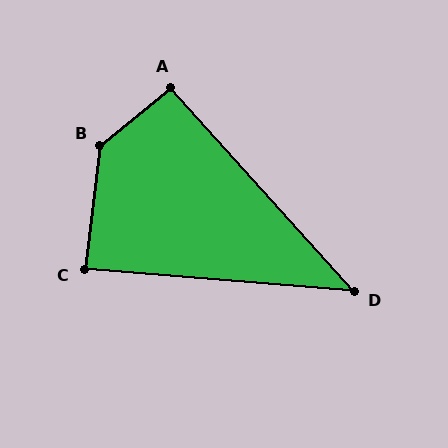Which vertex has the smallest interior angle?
D, at approximately 43 degrees.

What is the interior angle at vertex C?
Approximately 88 degrees (approximately right).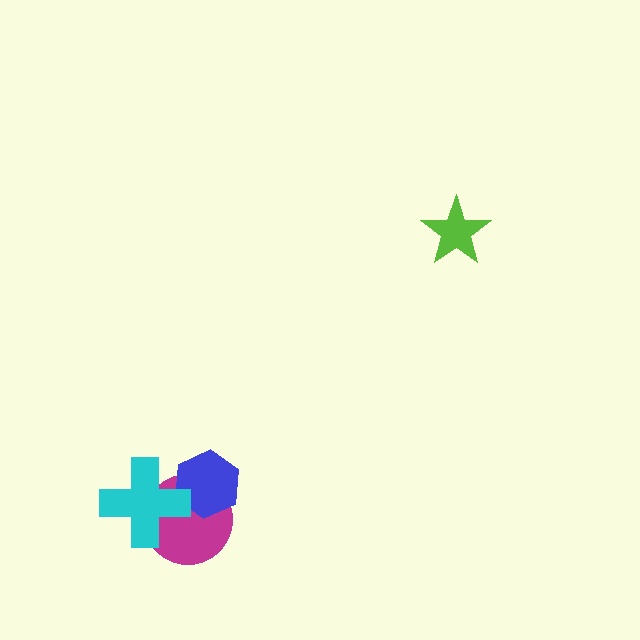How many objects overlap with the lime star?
0 objects overlap with the lime star.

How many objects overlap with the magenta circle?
2 objects overlap with the magenta circle.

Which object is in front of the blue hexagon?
The cyan cross is in front of the blue hexagon.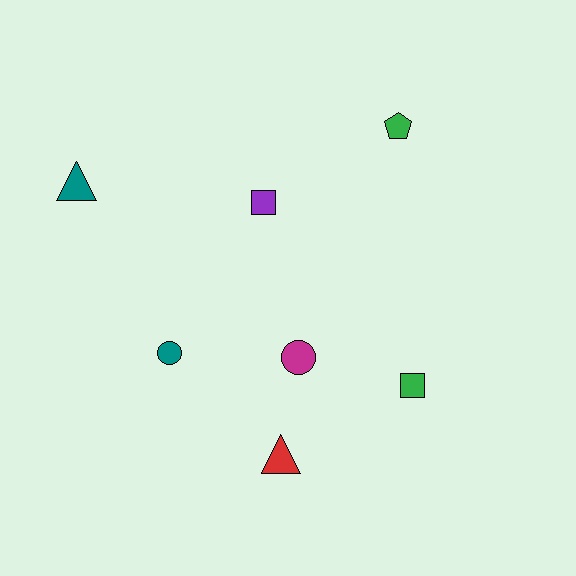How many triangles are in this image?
There are 2 triangles.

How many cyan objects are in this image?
There are no cyan objects.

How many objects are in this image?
There are 7 objects.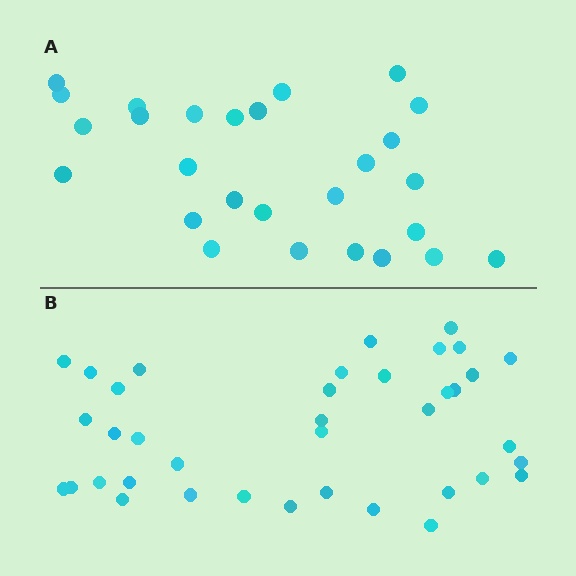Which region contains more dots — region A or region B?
Region B (the bottom region) has more dots.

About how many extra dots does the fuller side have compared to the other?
Region B has roughly 12 or so more dots than region A.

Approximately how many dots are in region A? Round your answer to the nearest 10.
About 30 dots. (The exact count is 27, which rounds to 30.)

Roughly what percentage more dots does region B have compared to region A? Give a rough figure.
About 40% more.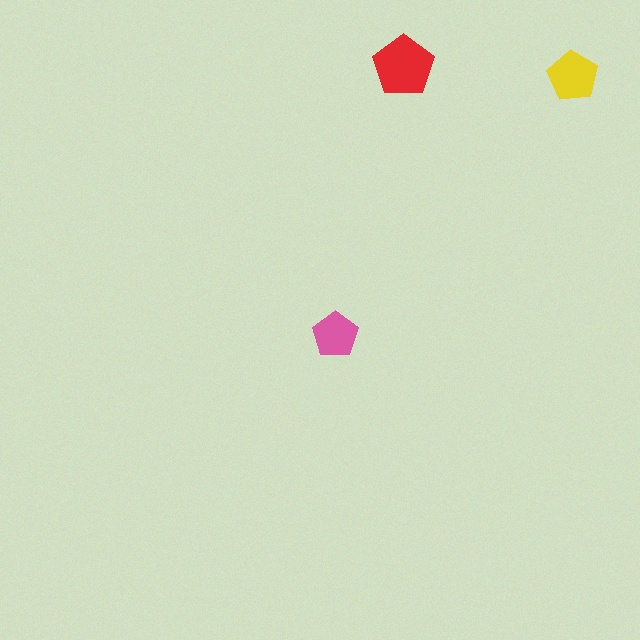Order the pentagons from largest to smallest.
the red one, the yellow one, the pink one.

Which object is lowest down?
The pink pentagon is bottommost.